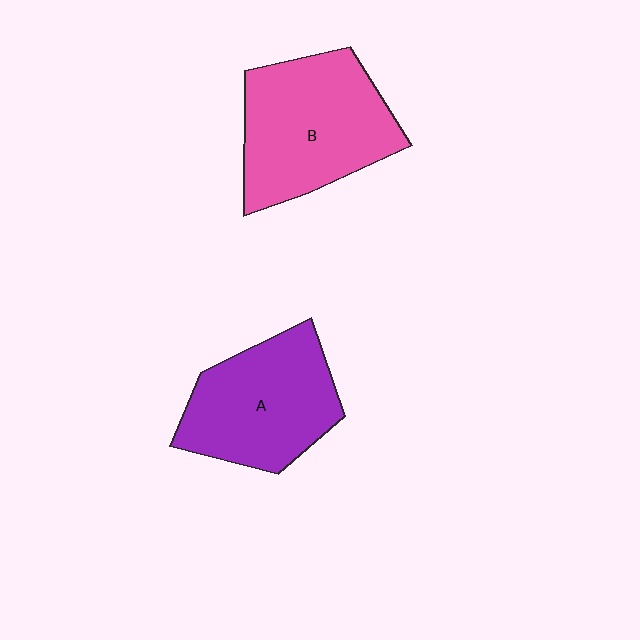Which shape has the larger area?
Shape B (pink).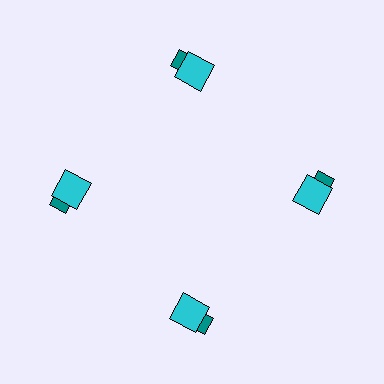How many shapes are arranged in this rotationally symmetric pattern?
There are 8 shapes, arranged in 4 groups of 2.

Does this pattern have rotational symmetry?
Yes, this pattern has 4-fold rotational symmetry. It looks the same after rotating 90 degrees around the center.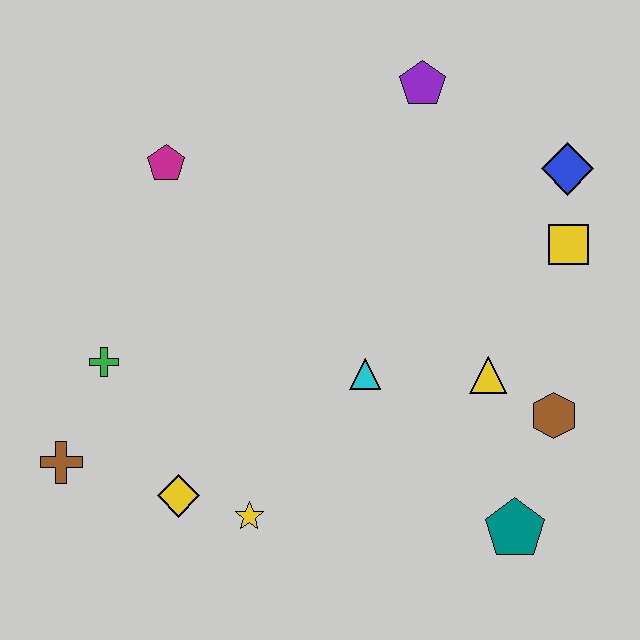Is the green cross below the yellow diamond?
No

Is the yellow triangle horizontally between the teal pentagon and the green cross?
Yes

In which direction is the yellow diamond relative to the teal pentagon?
The yellow diamond is to the left of the teal pentagon.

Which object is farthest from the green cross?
The blue diamond is farthest from the green cross.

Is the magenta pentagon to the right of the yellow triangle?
No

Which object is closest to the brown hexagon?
The yellow triangle is closest to the brown hexagon.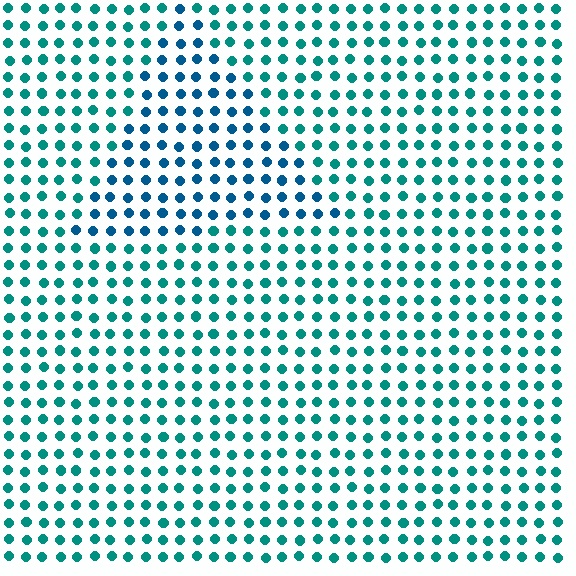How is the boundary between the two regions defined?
The boundary is defined purely by a slight shift in hue (about 29 degrees). Spacing, size, and orientation are identical on both sides.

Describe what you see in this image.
The image is filled with small teal elements in a uniform arrangement. A triangle-shaped region is visible where the elements are tinted to a slightly different hue, forming a subtle color boundary.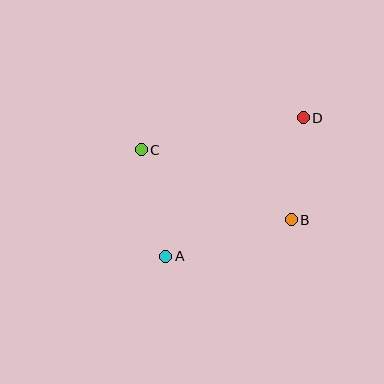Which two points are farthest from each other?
Points A and D are farthest from each other.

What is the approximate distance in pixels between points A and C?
The distance between A and C is approximately 109 pixels.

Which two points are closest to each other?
Points B and D are closest to each other.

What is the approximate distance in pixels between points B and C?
The distance between B and C is approximately 165 pixels.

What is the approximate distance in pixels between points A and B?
The distance between A and B is approximately 130 pixels.